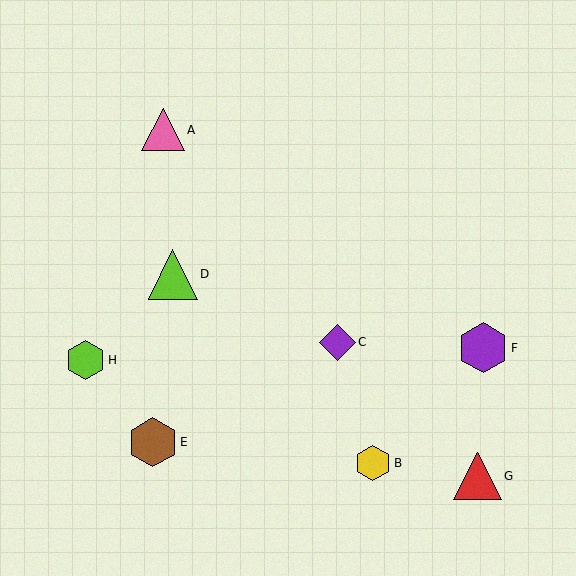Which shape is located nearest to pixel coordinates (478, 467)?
The red triangle (labeled G) at (477, 476) is nearest to that location.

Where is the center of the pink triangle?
The center of the pink triangle is at (163, 130).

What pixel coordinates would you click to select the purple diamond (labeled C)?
Click at (337, 342) to select the purple diamond C.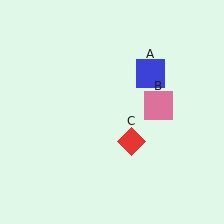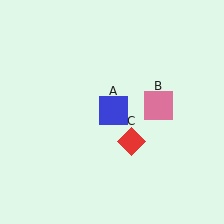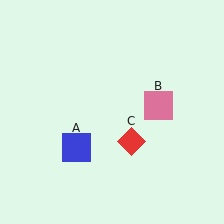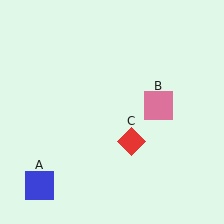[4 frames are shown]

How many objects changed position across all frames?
1 object changed position: blue square (object A).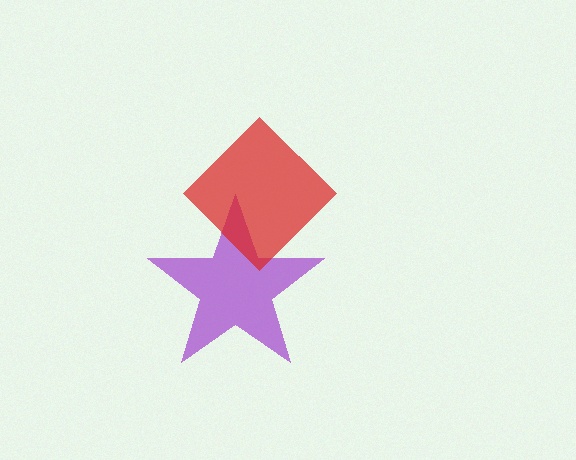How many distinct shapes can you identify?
There are 2 distinct shapes: a purple star, a red diamond.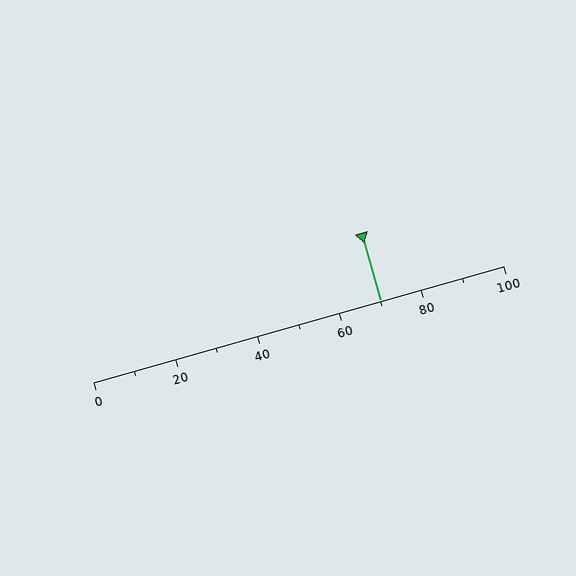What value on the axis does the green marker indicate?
The marker indicates approximately 70.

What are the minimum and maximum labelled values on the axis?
The axis runs from 0 to 100.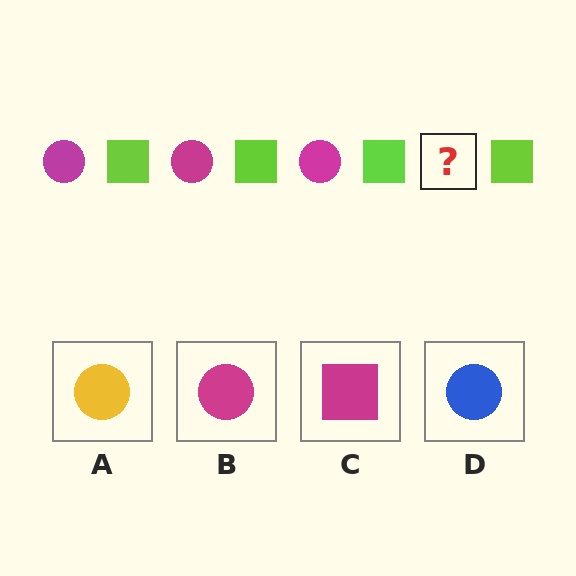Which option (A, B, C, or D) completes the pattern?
B.